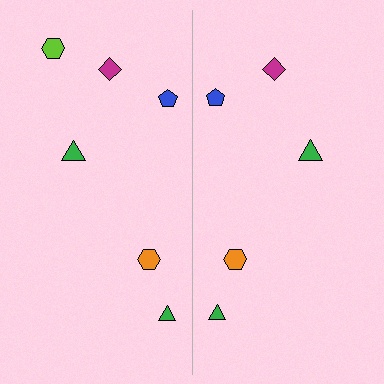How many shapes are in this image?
There are 11 shapes in this image.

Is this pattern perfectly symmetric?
No, the pattern is not perfectly symmetric. A lime hexagon is missing from the right side.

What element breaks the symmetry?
A lime hexagon is missing from the right side.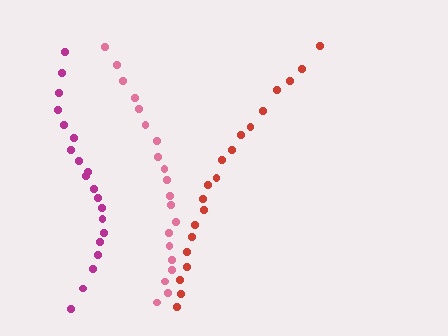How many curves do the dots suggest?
There are 3 distinct paths.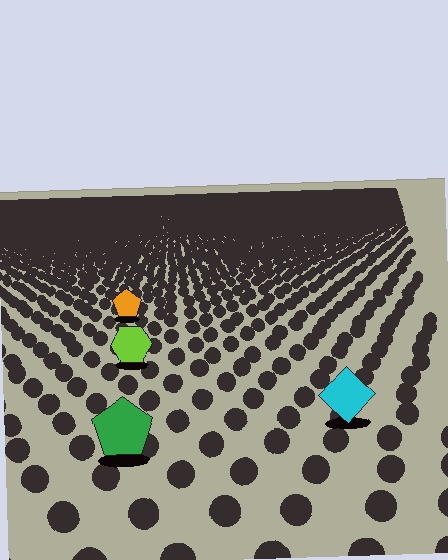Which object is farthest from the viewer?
The orange pentagon is farthest from the viewer. It appears smaller and the ground texture around it is denser.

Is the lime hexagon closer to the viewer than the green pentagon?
No. The green pentagon is closer — you can tell from the texture gradient: the ground texture is coarser near it.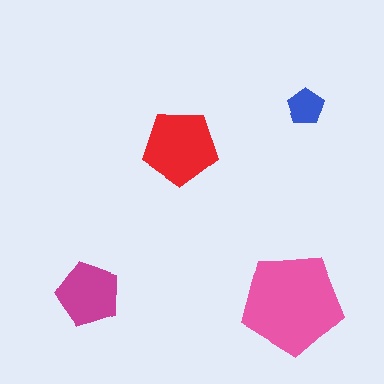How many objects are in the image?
There are 4 objects in the image.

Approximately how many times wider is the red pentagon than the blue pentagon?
About 2 times wider.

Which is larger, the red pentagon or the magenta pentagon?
The red one.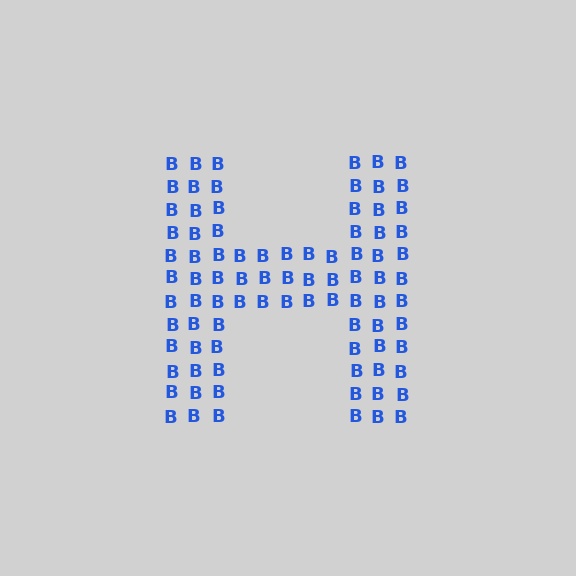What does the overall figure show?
The overall figure shows the letter H.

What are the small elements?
The small elements are letter B's.